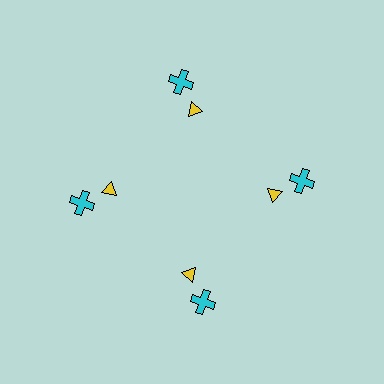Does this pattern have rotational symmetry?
Yes, this pattern has 4-fold rotational symmetry. It looks the same after rotating 90 degrees around the center.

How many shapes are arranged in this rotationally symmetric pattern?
There are 8 shapes, arranged in 4 groups of 2.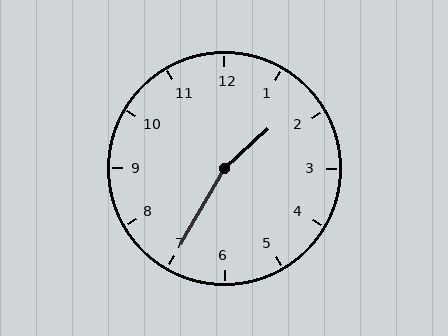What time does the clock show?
1:35.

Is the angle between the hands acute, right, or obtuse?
It is obtuse.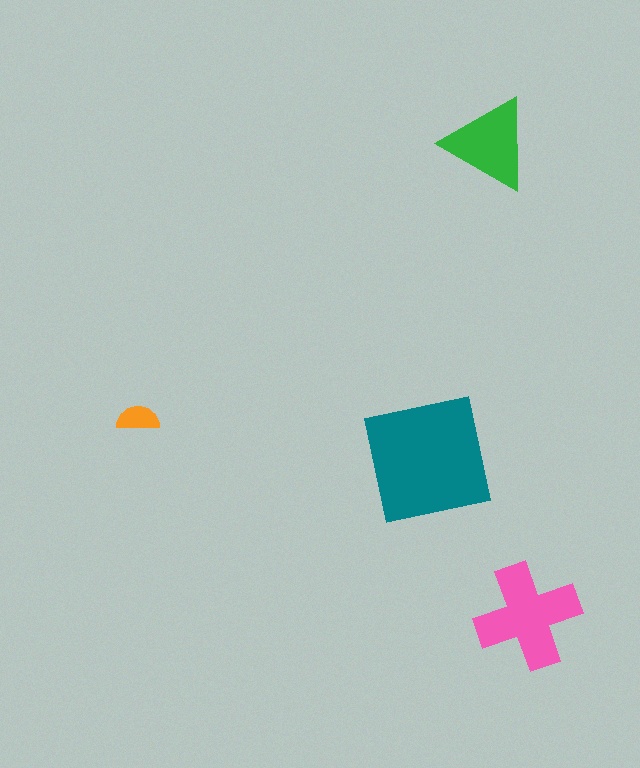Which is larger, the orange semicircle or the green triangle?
The green triangle.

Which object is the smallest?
The orange semicircle.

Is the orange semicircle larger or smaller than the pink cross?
Smaller.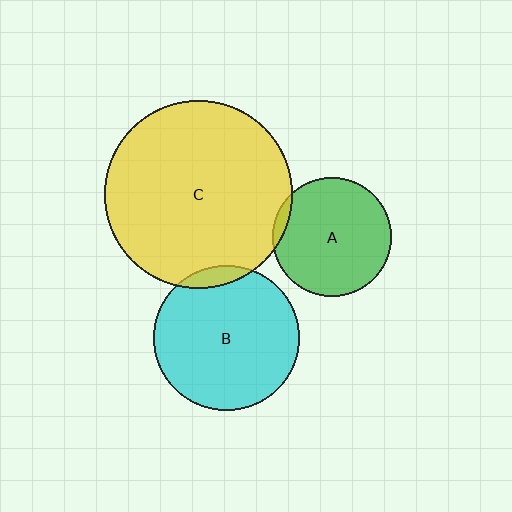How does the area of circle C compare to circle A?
Approximately 2.5 times.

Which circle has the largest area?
Circle C (yellow).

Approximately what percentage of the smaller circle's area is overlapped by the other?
Approximately 5%.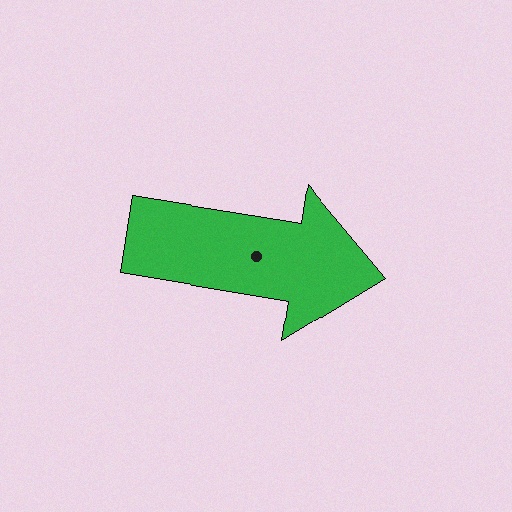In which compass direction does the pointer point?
East.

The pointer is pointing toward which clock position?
Roughly 3 o'clock.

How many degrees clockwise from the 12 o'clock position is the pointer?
Approximately 99 degrees.